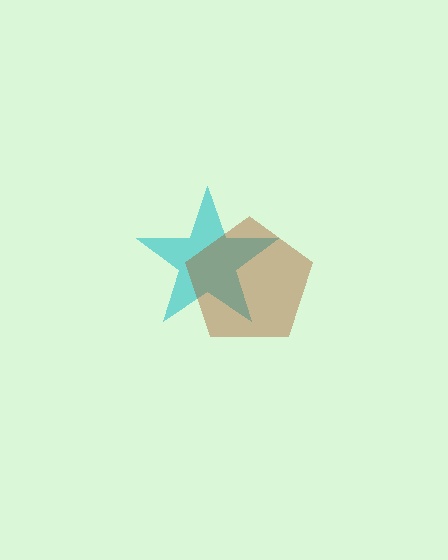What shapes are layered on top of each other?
The layered shapes are: a cyan star, a brown pentagon.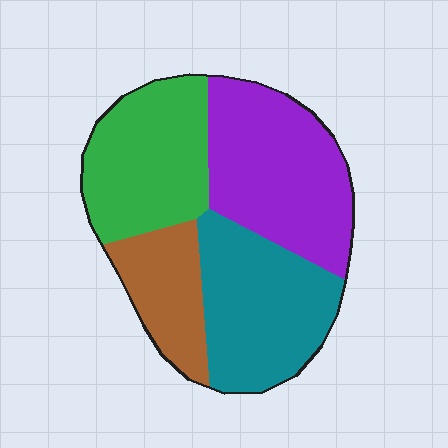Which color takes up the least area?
Brown, at roughly 15%.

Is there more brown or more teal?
Teal.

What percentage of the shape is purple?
Purple covers roughly 30% of the shape.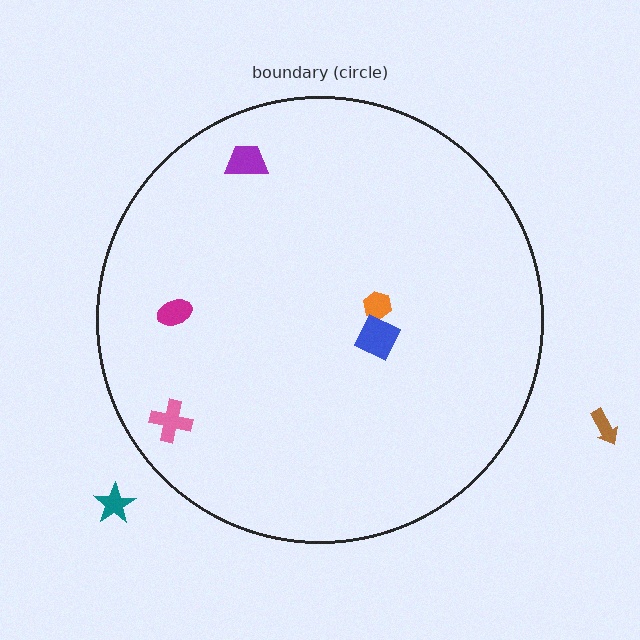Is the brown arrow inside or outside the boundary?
Outside.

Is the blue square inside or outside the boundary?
Inside.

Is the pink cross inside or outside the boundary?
Inside.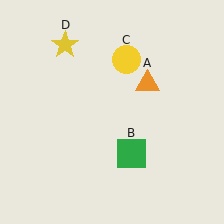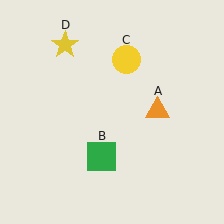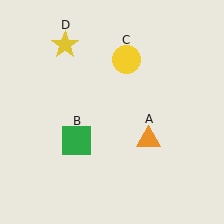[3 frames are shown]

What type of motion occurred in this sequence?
The orange triangle (object A), green square (object B) rotated clockwise around the center of the scene.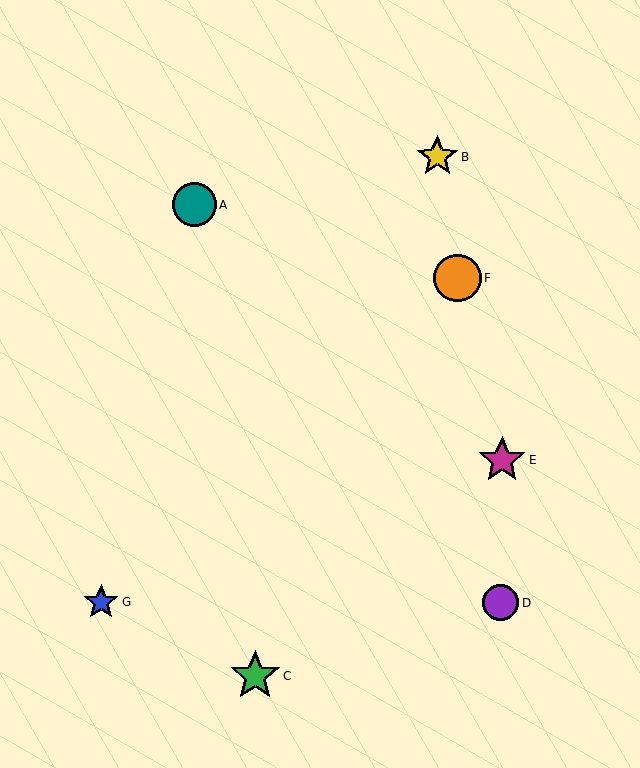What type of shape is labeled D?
Shape D is a purple circle.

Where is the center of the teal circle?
The center of the teal circle is at (194, 205).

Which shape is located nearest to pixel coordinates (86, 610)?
The blue star (labeled G) at (101, 602) is nearest to that location.